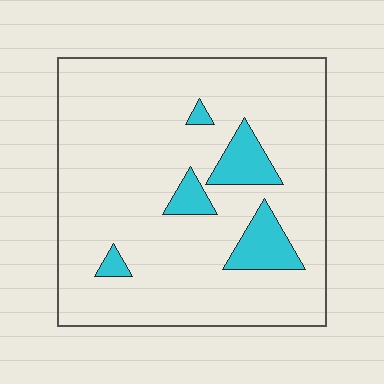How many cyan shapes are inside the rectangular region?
5.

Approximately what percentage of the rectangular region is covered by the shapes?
Approximately 10%.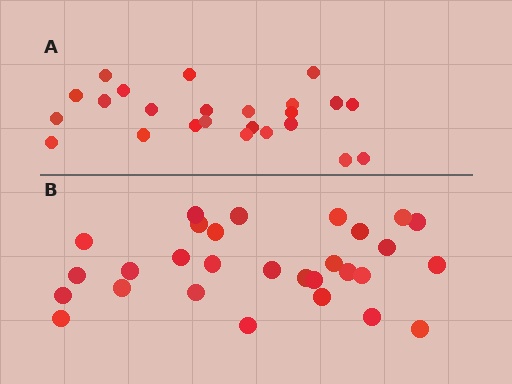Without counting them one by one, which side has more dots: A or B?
Region B (the bottom region) has more dots.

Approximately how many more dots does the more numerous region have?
Region B has about 5 more dots than region A.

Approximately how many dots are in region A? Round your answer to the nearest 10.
About 20 dots. (The exact count is 24, which rounds to 20.)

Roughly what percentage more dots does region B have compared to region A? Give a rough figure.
About 20% more.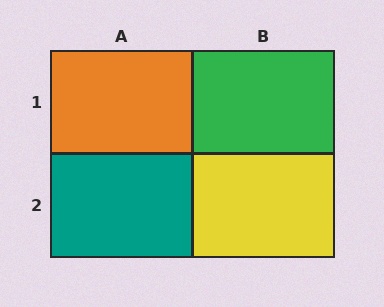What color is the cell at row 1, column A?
Orange.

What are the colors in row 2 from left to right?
Teal, yellow.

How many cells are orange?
1 cell is orange.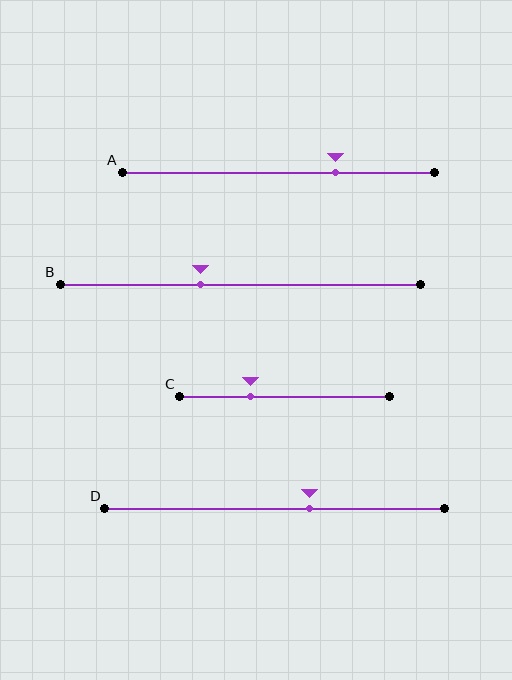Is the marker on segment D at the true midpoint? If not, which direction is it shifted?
No, the marker on segment D is shifted to the right by about 10% of the segment length.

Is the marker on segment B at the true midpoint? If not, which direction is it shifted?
No, the marker on segment B is shifted to the left by about 11% of the segment length.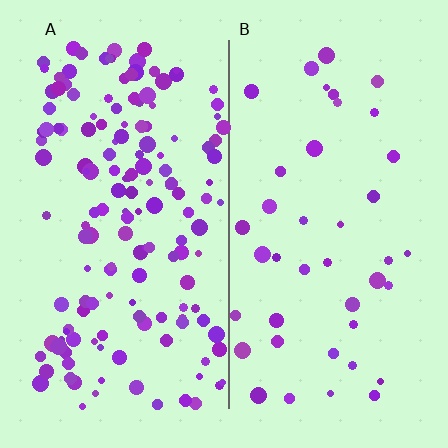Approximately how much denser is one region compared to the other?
Approximately 3.7× — region A over region B.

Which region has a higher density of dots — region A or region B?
A (the left).